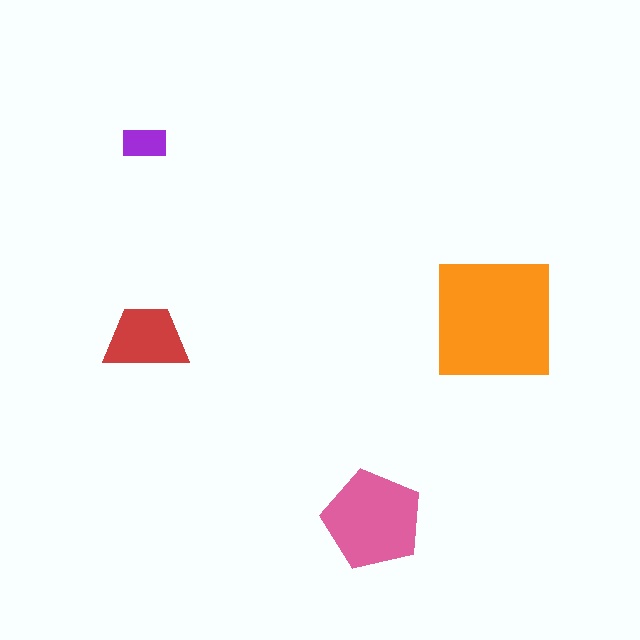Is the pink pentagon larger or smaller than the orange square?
Smaller.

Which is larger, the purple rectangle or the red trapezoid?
The red trapezoid.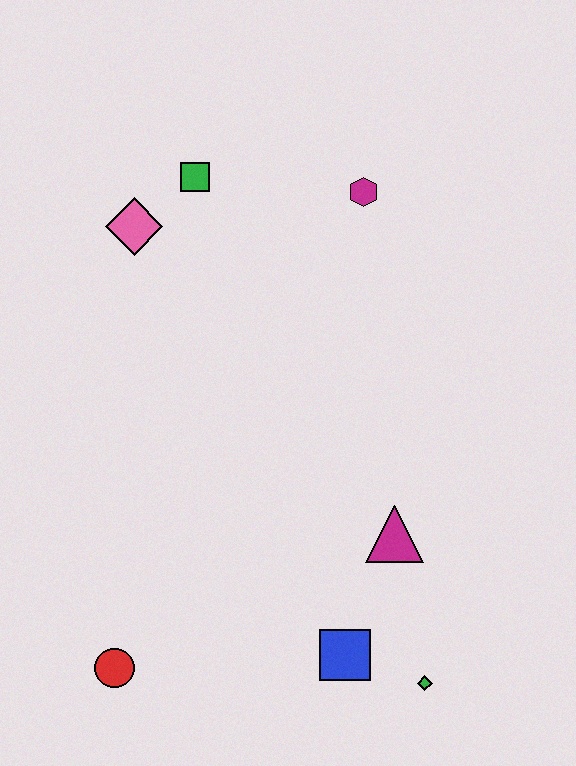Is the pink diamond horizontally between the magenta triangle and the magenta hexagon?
No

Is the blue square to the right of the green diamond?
No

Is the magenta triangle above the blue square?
Yes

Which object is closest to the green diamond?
The blue square is closest to the green diamond.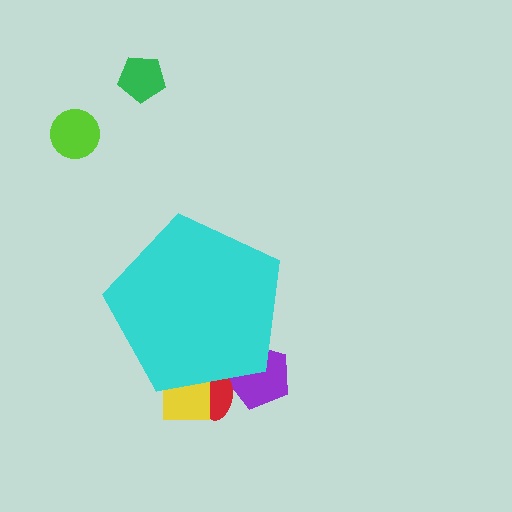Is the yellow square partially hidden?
Yes, the yellow square is partially hidden behind the cyan pentagon.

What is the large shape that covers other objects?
A cyan pentagon.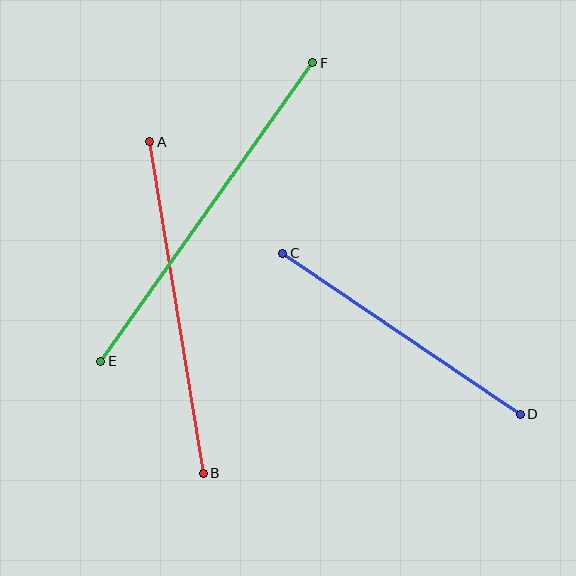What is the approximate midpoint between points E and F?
The midpoint is at approximately (207, 212) pixels.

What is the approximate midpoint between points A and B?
The midpoint is at approximately (176, 308) pixels.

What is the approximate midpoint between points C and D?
The midpoint is at approximately (402, 334) pixels.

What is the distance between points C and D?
The distance is approximately 287 pixels.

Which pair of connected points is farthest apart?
Points E and F are farthest apart.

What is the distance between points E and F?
The distance is approximately 366 pixels.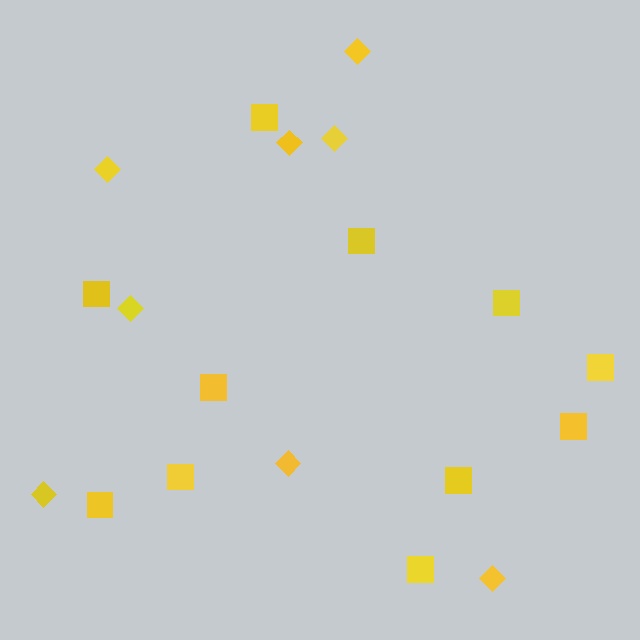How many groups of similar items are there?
There are 2 groups: one group of diamonds (8) and one group of squares (11).